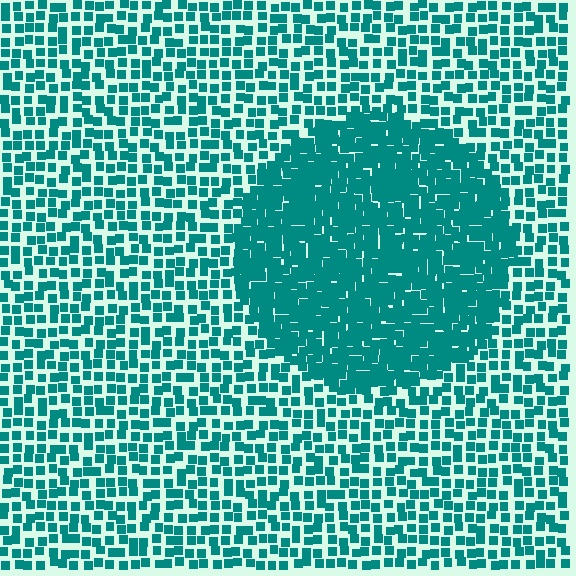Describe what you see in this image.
The image contains small teal elements arranged at two different densities. A circle-shaped region is visible where the elements are more densely packed than the surrounding area.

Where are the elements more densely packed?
The elements are more densely packed inside the circle boundary.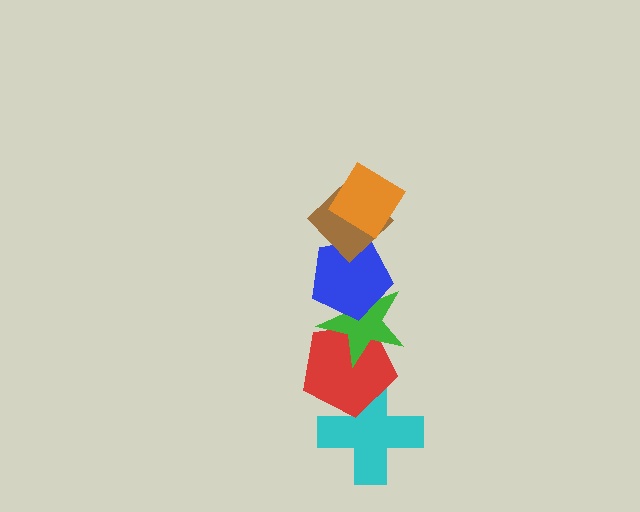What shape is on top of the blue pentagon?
The brown diamond is on top of the blue pentagon.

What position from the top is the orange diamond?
The orange diamond is 1st from the top.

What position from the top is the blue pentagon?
The blue pentagon is 3rd from the top.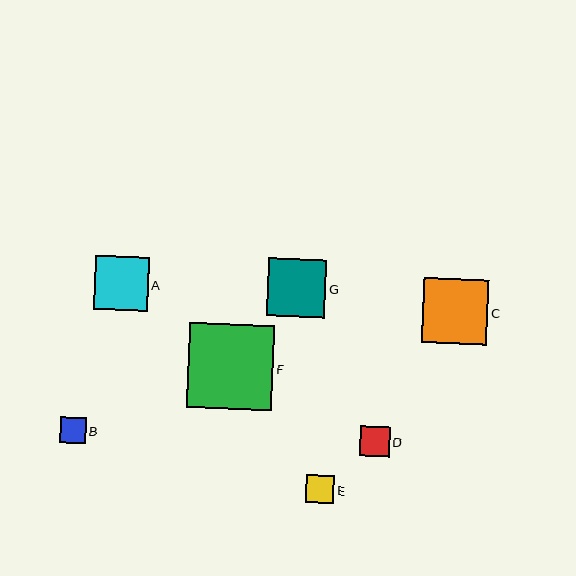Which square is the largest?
Square F is the largest with a size of approximately 85 pixels.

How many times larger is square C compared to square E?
Square C is approximately 2.3 times the size of square E.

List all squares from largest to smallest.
From largest to smallest: F, C, G, A, D, E, B.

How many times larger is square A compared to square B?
Square A is approximately 2.1 times the size of square B.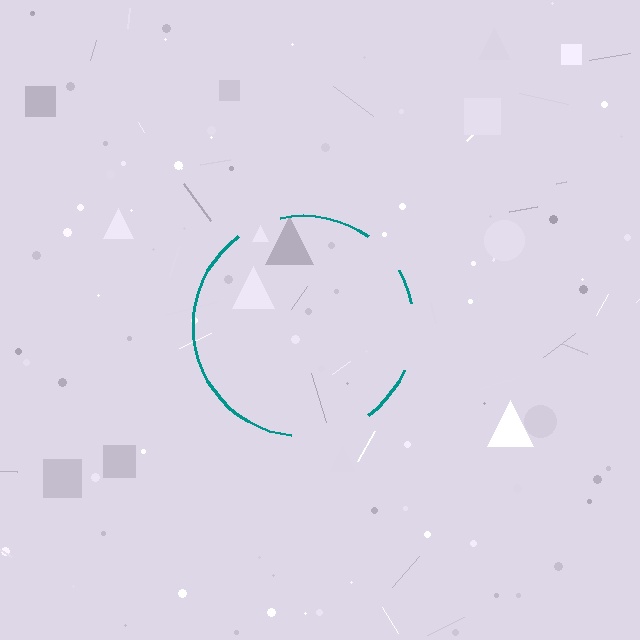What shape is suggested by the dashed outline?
The dashed outline suggests a circle.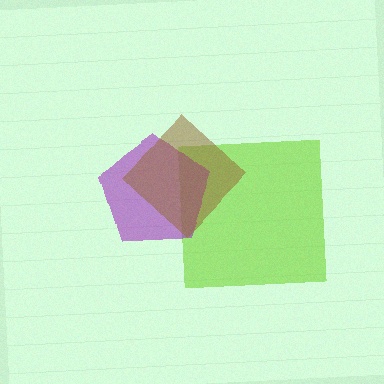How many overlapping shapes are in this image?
There are 3 overlapping shapes in the image.